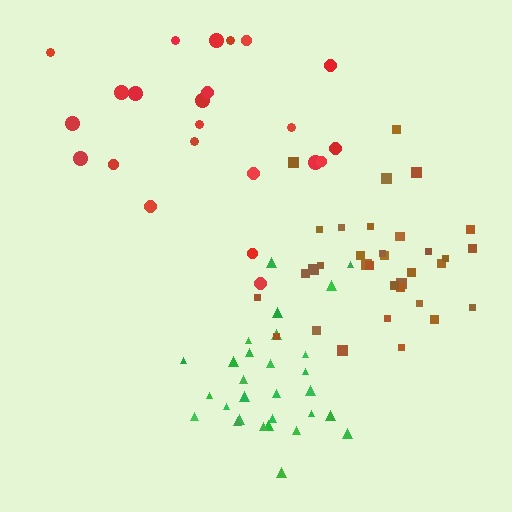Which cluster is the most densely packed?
Brown.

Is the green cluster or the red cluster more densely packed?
Green.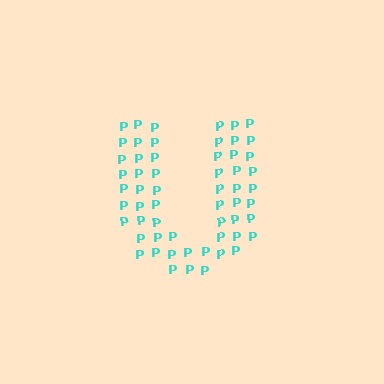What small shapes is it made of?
It is made of small letter P's.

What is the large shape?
The large shape is the letter U.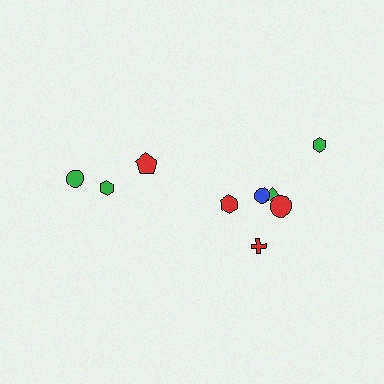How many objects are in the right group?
There are 6 objects.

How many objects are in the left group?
There are 3 objects.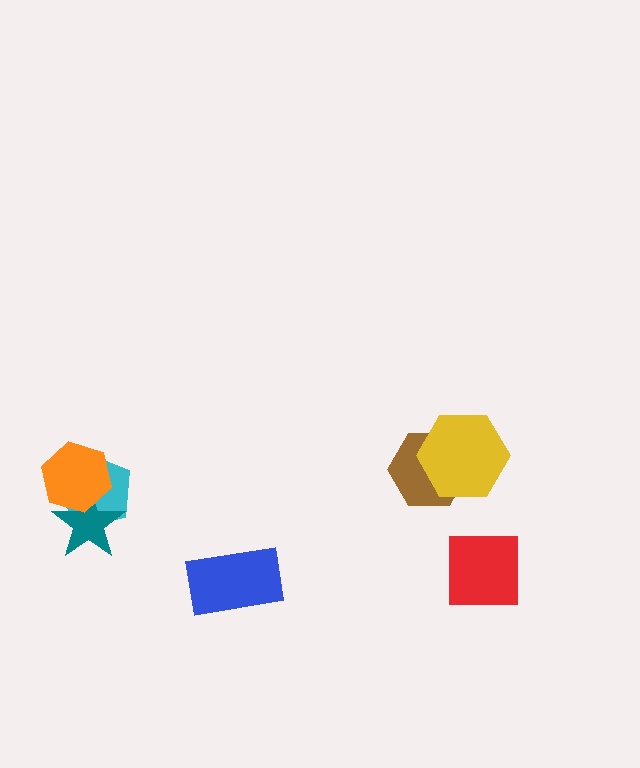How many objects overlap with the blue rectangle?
0 objects overlap with the blue rectangle.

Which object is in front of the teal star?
The orange hexagon is in front of the teal star.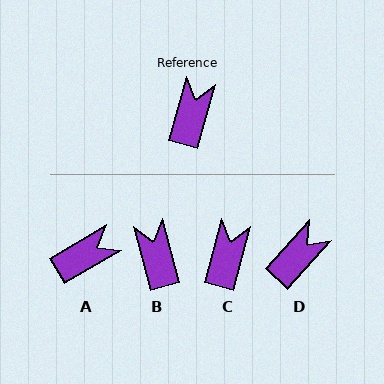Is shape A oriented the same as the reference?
No, it is off by about 45 degrees.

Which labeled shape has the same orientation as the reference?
C.